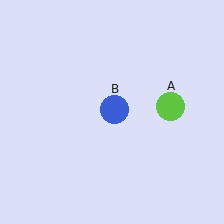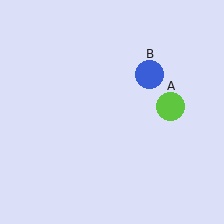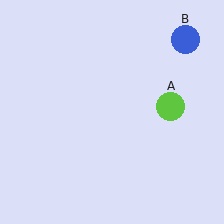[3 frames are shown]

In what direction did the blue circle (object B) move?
The blue circle (object B) moved up and to the right.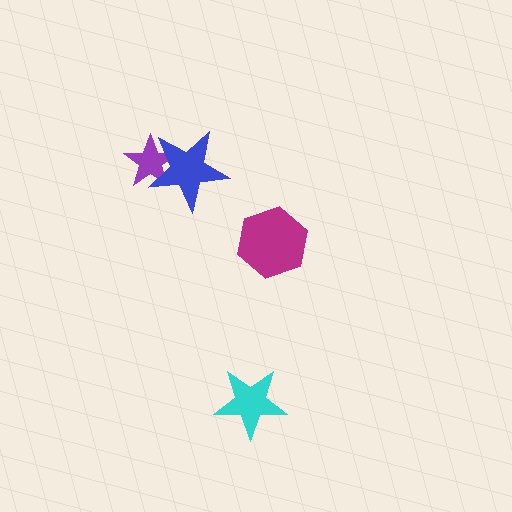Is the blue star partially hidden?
No, no other shape covers it.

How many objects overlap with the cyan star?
0 objects overlap with the cyan star.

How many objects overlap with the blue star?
1 object overlaps with the blue star.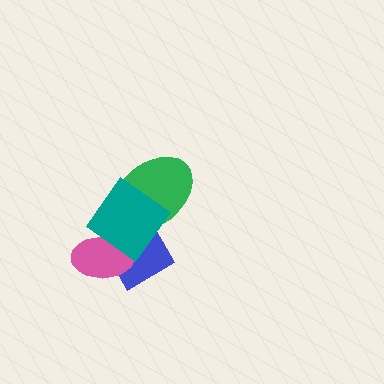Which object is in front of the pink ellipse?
The teal diamond is in front of the pink ellipse.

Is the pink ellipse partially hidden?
Yes, it is partially covered by another shape.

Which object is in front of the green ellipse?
The teal diamond is in front of the green ellipse.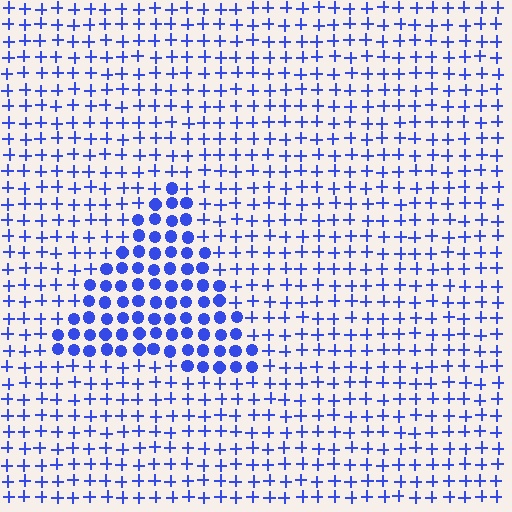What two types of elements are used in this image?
The image uses circles inside the triangle region and plus signs outside it.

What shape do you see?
I see a triangle.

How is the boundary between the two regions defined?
The boundary is defined by a change in element shape: circles inside vs. plus signs outside. All elements share the same color and spacing.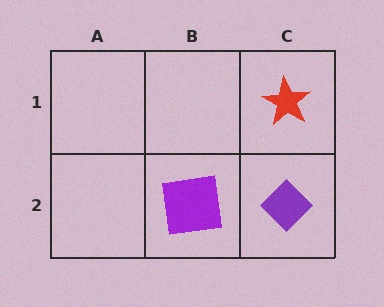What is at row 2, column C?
A purple diamond.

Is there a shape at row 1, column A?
No, that cell is empty.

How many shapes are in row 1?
1 shape.